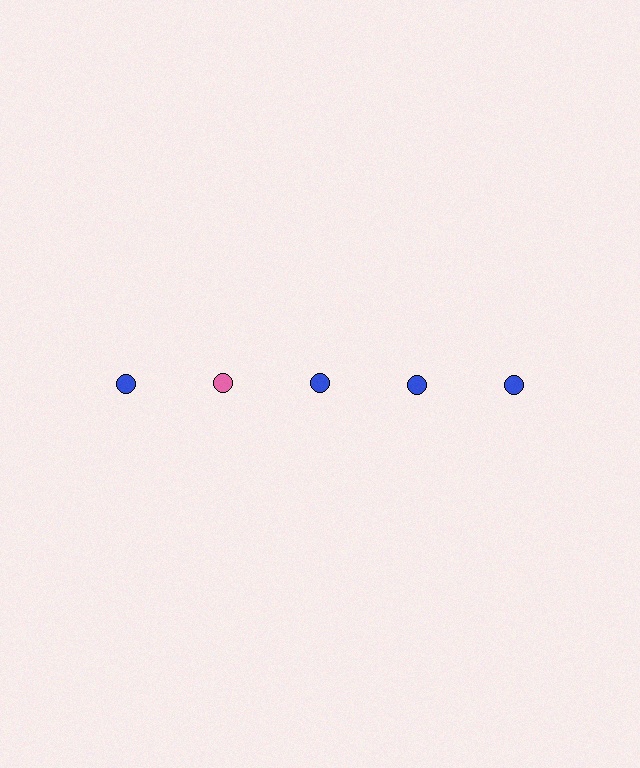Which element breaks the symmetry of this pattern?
The pink circle in the top row, second from left column breaks the symmetry. All other shapes are blue circles.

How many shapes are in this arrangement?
There are 5 shapes arranged in a grid pattern.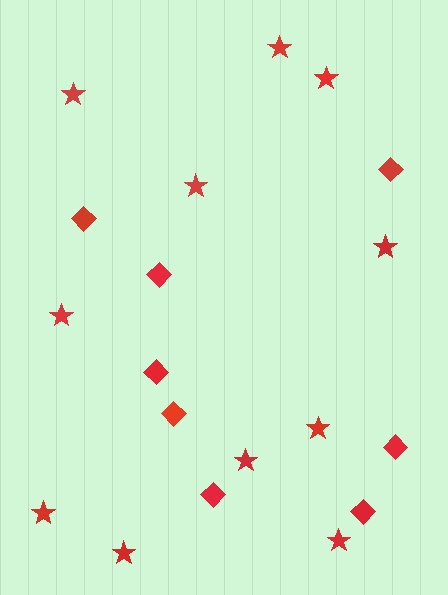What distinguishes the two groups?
There are 2 groups: one group of diamonds (8) and one group of stars (11).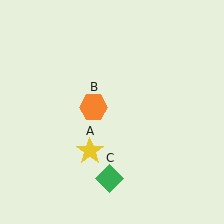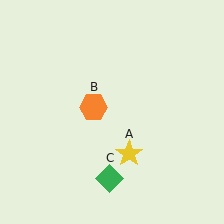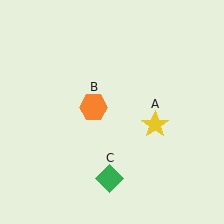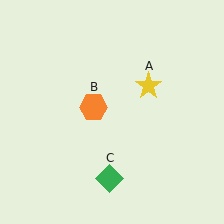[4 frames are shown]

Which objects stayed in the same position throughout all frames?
Orange hexagon (object B) and green diamond (object C) remained stationary.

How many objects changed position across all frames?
1 object changed position: yellow star (object A).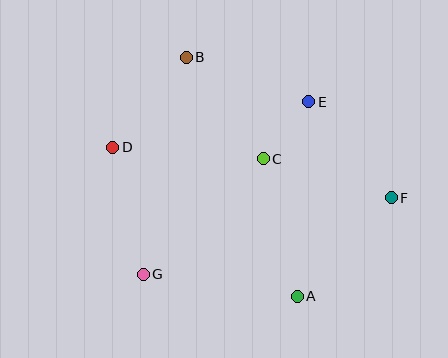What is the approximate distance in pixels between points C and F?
The distance between C and F is approximately 134 pixels.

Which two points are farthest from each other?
Points D and F are farthest from each other.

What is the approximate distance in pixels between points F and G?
The distance between F and G is approximately 260 pixels.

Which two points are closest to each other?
Points C and E are closest to each other.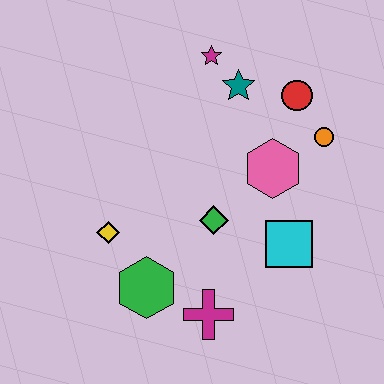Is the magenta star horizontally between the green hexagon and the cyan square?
Yes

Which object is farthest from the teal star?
The magenta cross is farthest from the teal star.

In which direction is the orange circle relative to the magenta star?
The orange circle is to the right of the magenta star.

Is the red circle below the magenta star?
Yes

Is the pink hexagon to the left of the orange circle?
Yes